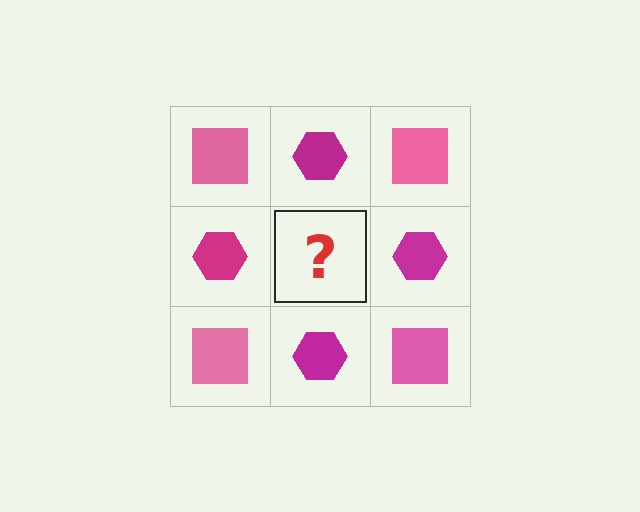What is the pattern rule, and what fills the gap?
The rule is that it alternates pink square and magenta hexagon in a checkerboard pattern. The gap should be filled with a pink square.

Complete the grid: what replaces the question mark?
The question mark should be replaced with a pink square.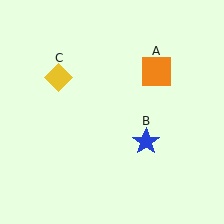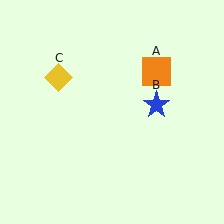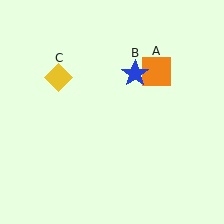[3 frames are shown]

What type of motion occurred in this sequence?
The blue star (object B) rotated counterclockwise around the center of the scene.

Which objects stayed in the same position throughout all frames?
Orange square (object A) and yellow diamond (object C) remained stationary.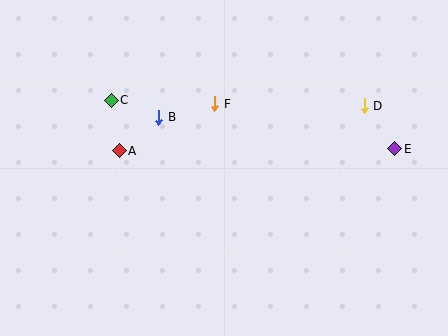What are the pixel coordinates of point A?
Point A is at (119, 151).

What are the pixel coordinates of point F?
Point F is at (215, 104).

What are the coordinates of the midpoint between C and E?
The midpoint between C and E is at (253, 124).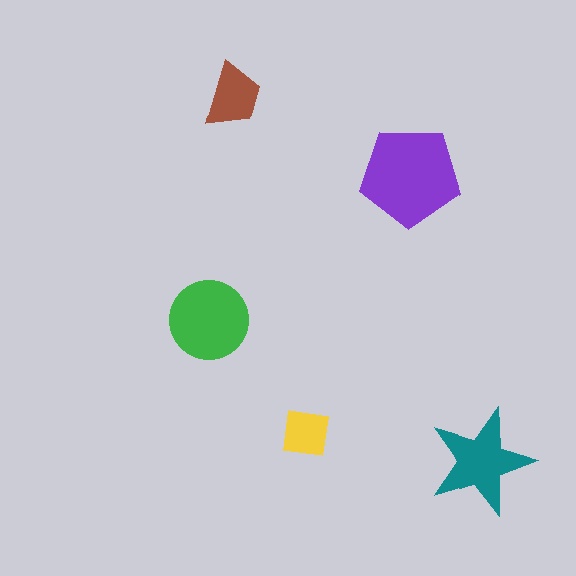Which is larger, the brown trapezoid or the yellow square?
The brown trapezoid.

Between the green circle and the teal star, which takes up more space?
The green circle.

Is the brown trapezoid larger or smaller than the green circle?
Smaller.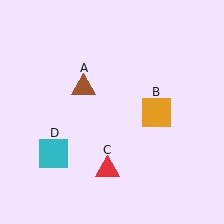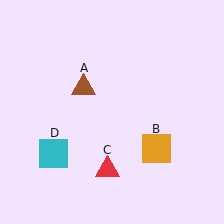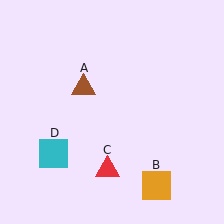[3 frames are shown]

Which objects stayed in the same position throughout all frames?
Brown triangle (object A) and red triangle (object C) and cyan square (object D) remained stationary.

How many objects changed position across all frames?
1 object changed position: orange square (object B).